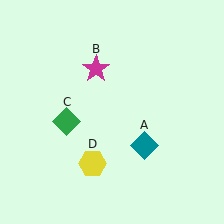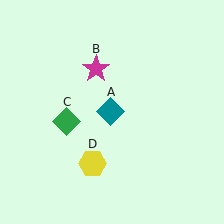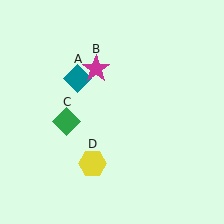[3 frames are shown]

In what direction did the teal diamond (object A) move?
The teal diamond (object A) moved up and to the left.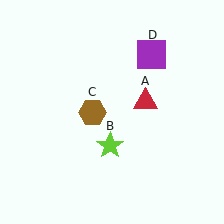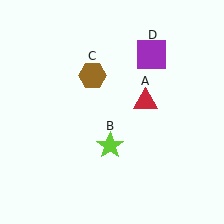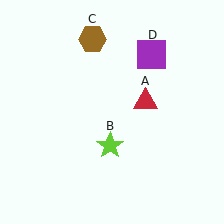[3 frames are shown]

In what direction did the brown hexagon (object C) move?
The brown hexagon (object C) moved up.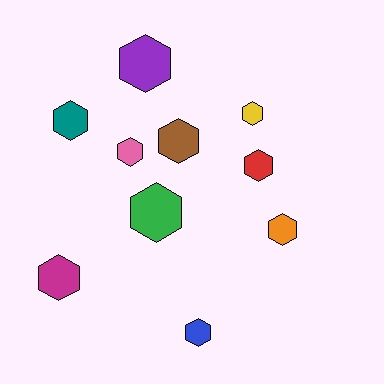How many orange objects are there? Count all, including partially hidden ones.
There is 1 orange object.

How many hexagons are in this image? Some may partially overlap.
There are 10 hexagons.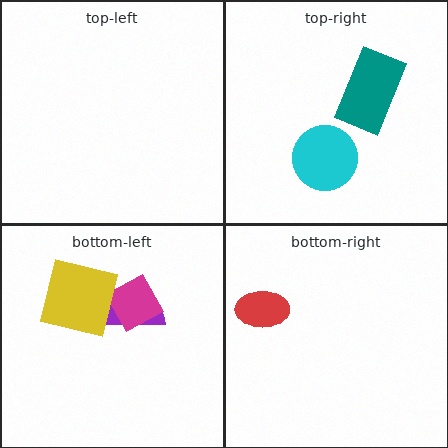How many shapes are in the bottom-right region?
1.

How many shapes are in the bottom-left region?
3.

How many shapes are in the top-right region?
2.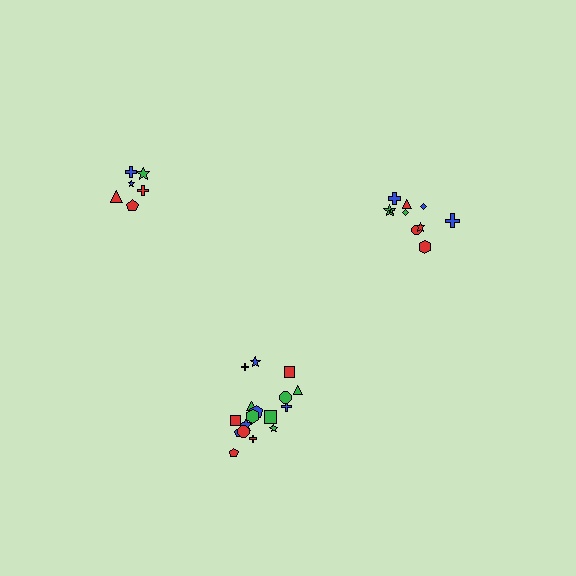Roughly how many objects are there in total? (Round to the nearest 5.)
Roughly 35 objects in total.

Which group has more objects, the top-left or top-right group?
The top-right group.